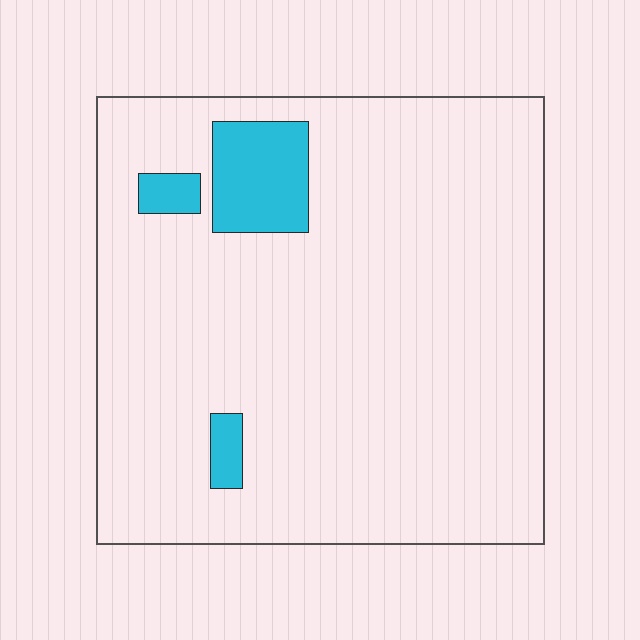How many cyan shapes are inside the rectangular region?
3.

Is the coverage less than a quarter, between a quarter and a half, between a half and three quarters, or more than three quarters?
Less than a quarter.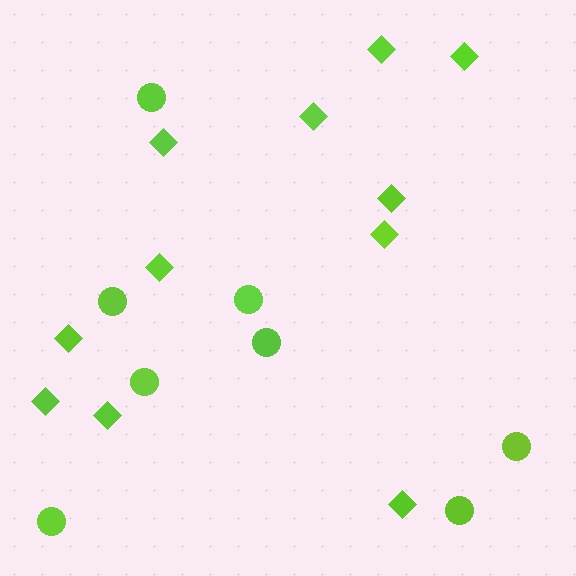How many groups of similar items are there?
There are 2 groups: one group of diamonds (11) and one group of circles (8).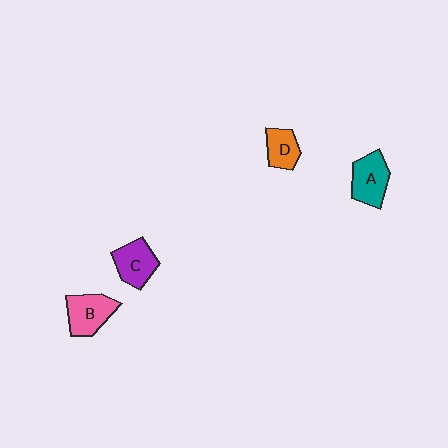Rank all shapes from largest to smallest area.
From largest to smallest: B (pink), A (teal), C (purple), D (orange).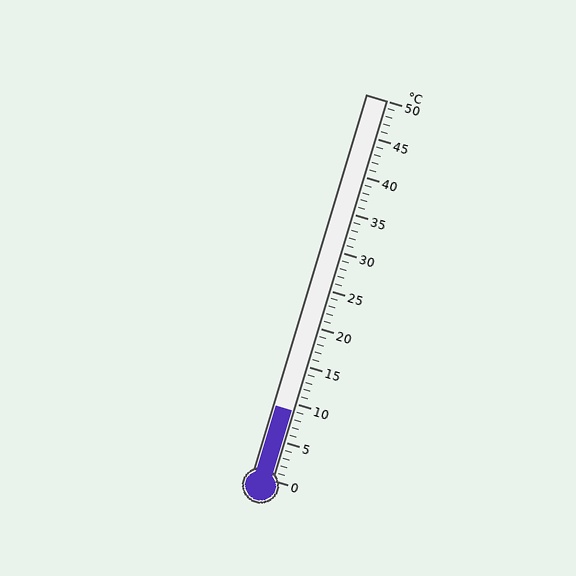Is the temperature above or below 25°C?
The temperature is below 25°C.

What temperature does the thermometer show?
The thermometer shows approximately 9°C.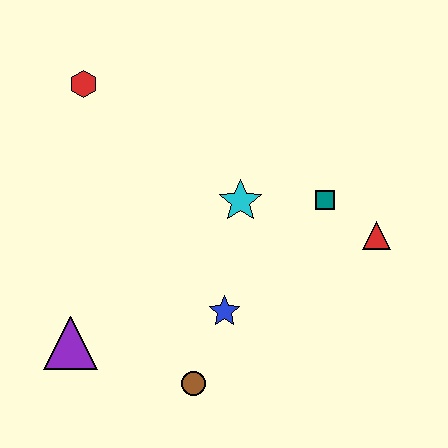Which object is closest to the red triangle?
The teal square is closest to the red triangle.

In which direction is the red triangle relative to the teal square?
The red triangle is to the right of the teal square.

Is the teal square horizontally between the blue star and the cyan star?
No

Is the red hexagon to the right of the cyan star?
No